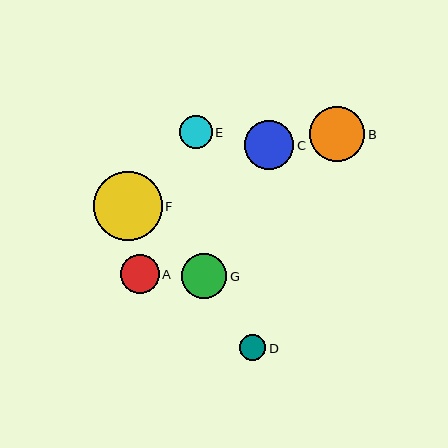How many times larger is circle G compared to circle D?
Circle G is approximately 1.7 times the size of circle D.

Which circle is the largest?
Circle F is the largest with a size of approximately 68 pixels.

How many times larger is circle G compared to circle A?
Circle G is approximately 1.1 times the size of circle A.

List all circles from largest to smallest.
From largest to smallest: F, B, C, G, A, E, D.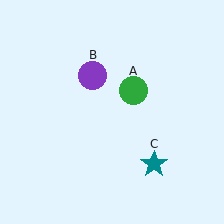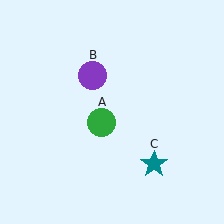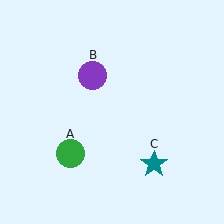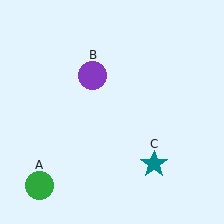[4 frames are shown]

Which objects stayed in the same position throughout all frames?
Purple circle (object B) and teal star (object C) remained stationary.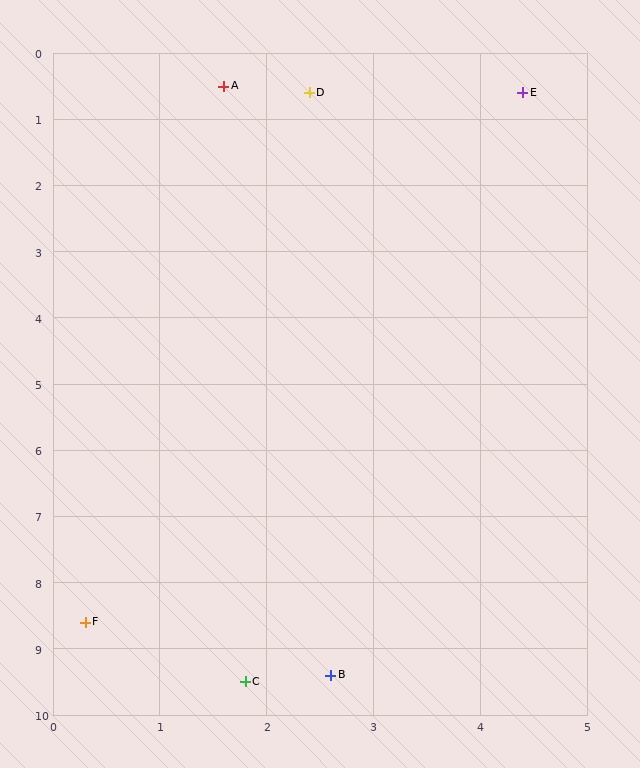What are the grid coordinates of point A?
Point A is at approximately (1.6, 0.5).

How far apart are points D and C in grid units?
Points D and C are about 8.9 grid units apart.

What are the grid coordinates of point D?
Point D is at approximately (2.4, 0.6).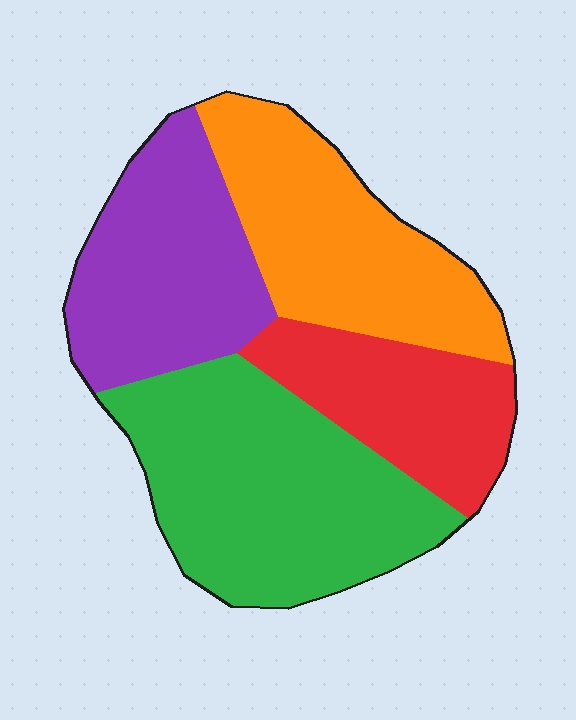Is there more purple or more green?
Green.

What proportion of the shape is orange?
Orange takes up between a sixth and a third of the shape.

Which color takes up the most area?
Green, at roughly 35%.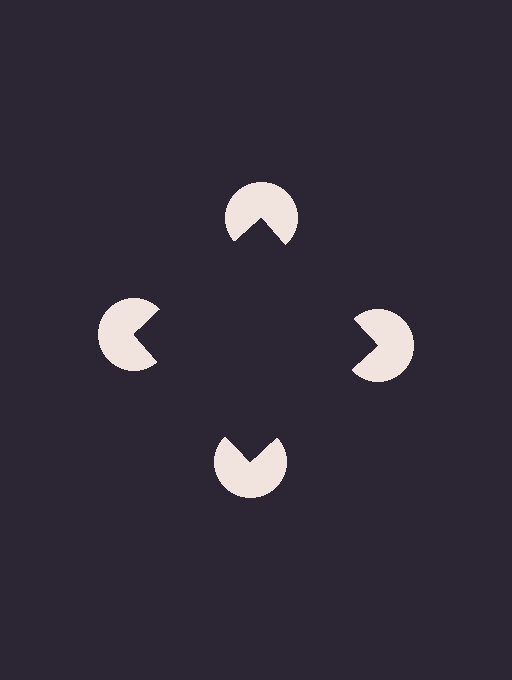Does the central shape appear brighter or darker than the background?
It typically appears slightly darker than the background, even though no actual brightness change is drawn.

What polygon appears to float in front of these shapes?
An illusory square — its edges are inferred from the aligned wedge cuts in the pac-man discs, not physically drawn.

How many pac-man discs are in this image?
There are 4 — one at each vertex of the illusory square.